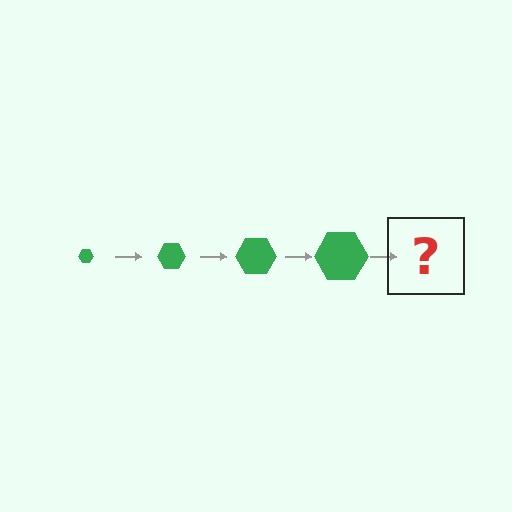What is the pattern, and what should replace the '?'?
The pattern is that the hexagon gets progressively larger each step. The '?' should be a green hexagon, larger than the previous one.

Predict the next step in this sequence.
The next step is a green hexagon, larger than the previous one.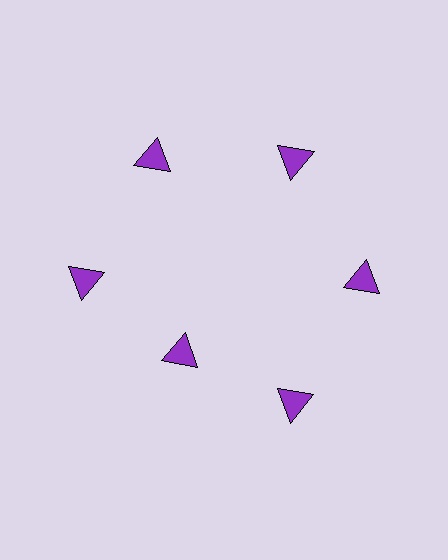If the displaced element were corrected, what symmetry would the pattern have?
It would have 6-fold rotational symmetry — the pattern would map onto itself every 60 degrees.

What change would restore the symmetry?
The symmetry would be restored by moving it outward, back onto the ring so that all 6 triangles sit at equal angles and equal distance from the center.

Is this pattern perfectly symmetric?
No. The 6 purple triangles are arranged in a ring, but one element near the 7 o'clock position is pulled inward toward the center, breaking the 6-fold rotational symmetry.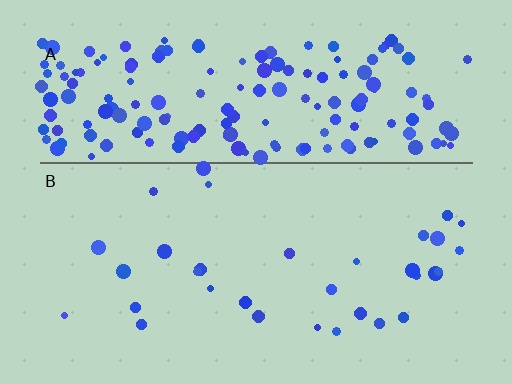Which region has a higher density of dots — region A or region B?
A (the top).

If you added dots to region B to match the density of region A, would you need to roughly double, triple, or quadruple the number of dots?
Approximately quadruple.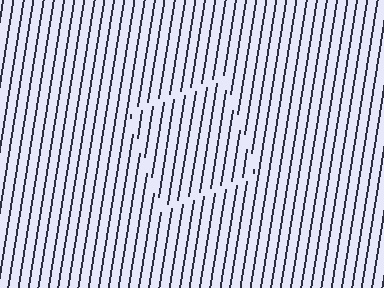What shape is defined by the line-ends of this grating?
An illusory square. The interior of the shape contains the same grating, shifted by half a period — the contour is defined by the phase discontinuity where line-ends from the inner and outer gratings abut.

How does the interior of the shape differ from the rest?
The interior of the shape contains the same grating, shifted by half a period — the contour is defined by the phase discontinuity where line-ends from the inner and outer gratings abut.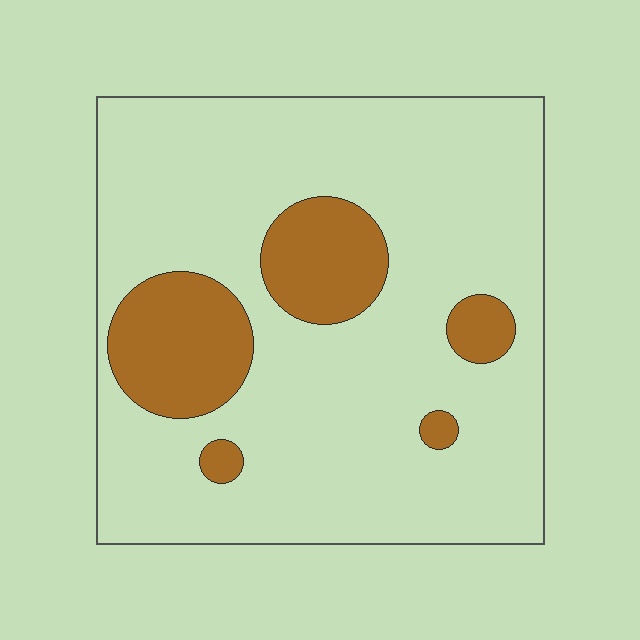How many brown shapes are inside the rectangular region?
5.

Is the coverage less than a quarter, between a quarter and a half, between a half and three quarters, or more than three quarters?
Less than a quarter.